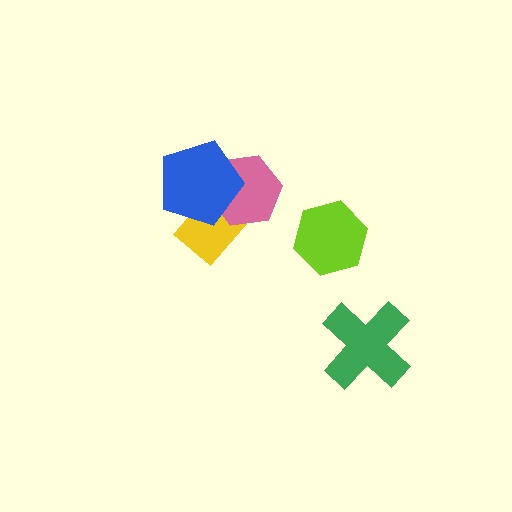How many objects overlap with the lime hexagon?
0 objects overlap with the lime hexagon.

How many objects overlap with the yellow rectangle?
2 objects overlap with the yellow rectangle.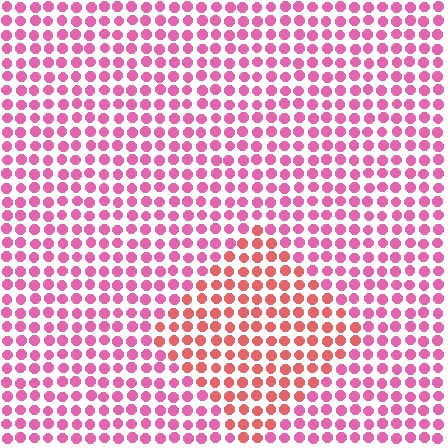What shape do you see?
I see a diamond.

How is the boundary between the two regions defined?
The boundary is defined purely by a slight shift in hue (about 34 degrees). Spacing, size, and orientation are identical on both sides.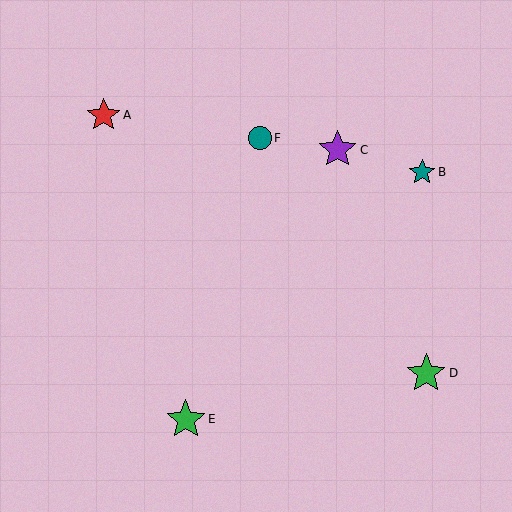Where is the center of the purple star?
The center of the purple star is at (338, 150).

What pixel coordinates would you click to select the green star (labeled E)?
Click at (186, 419) to select the green star E.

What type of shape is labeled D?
Shape D is a green star.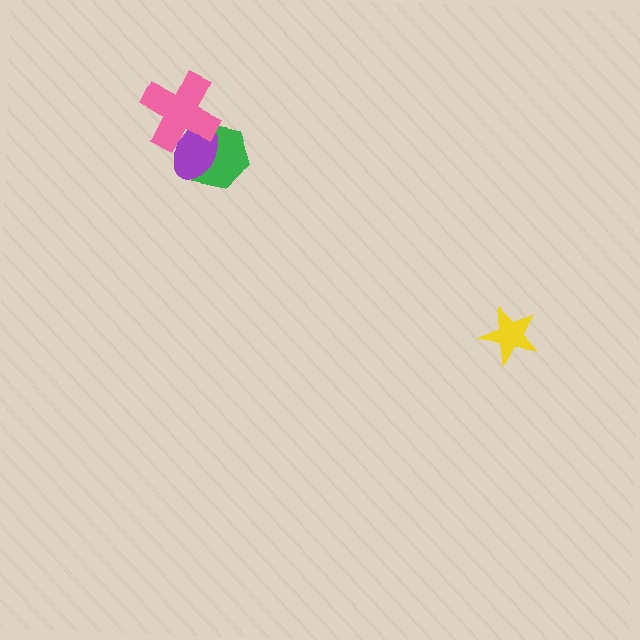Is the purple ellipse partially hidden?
Yes, it is partially covered by another shape.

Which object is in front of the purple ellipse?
The pink cross is in front of the purple ellipse.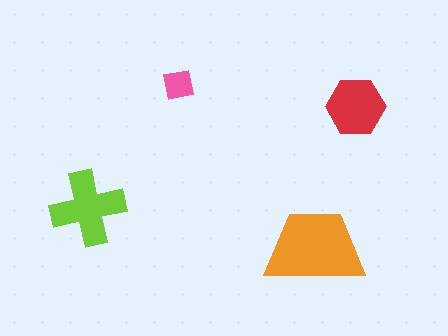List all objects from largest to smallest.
The orange trapezoid, the lime cross, the red hexagon, the pink square.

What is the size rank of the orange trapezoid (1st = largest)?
1st.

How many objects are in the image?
There are 4 objects in the image.